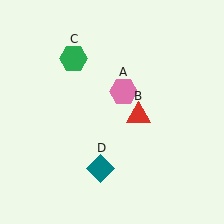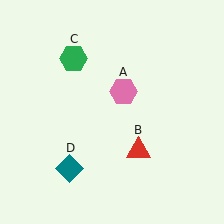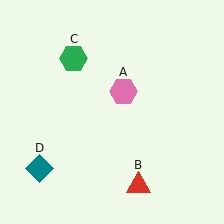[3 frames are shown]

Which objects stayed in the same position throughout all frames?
Pink hexagon (object A) and green hexagon (object C) remained stationary.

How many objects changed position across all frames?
2 objects changed position: red triangle (object B), teal diamond (object D).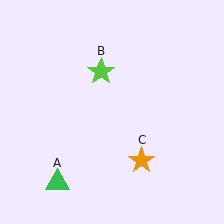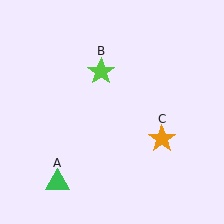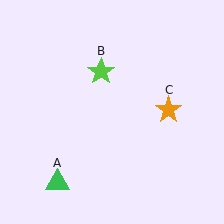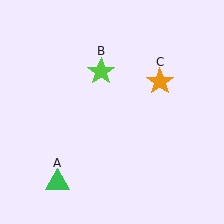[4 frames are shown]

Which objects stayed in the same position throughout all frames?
Green triangle (object A) and lime star (object B) remained stationary.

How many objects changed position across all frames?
1 object changed position: orange star (object C).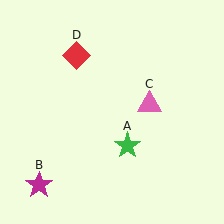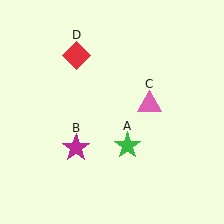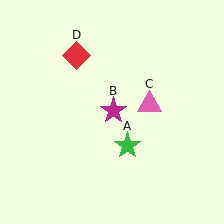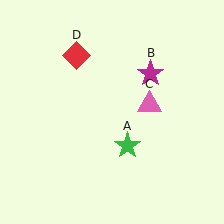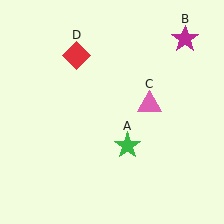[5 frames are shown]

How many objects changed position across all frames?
1 object changed position: magenta star (object B).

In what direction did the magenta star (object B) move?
The magenta star (object B) moved up and to the right.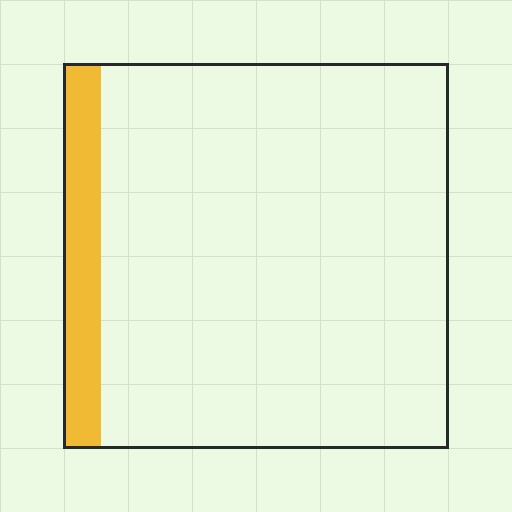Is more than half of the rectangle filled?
No.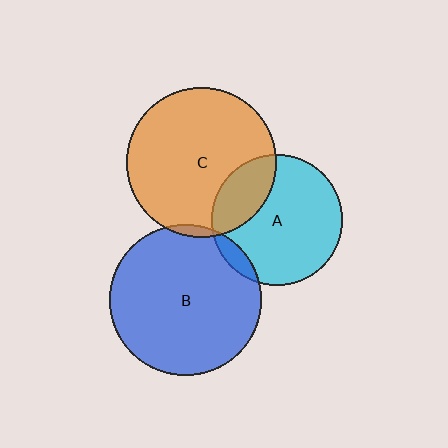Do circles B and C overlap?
Yes.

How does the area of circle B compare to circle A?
Approximately 1.4 times.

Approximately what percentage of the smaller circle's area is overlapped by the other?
Approximately 5%.